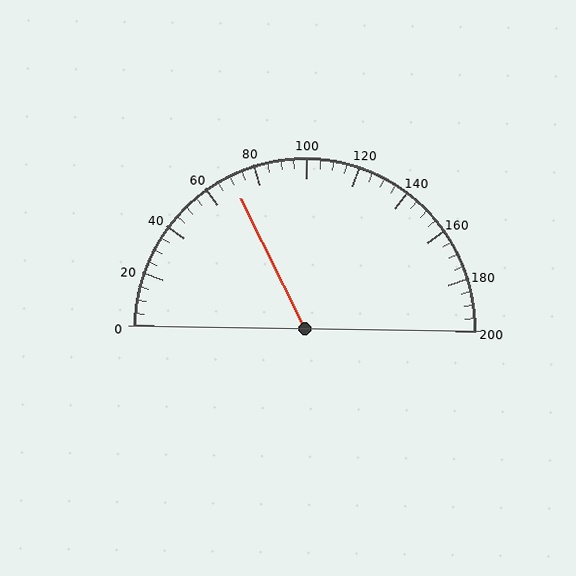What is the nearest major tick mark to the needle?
The nearest major tick mark is 80.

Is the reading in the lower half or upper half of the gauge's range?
The reading is in the lower half of the range (0 to 200).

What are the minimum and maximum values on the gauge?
The gauge ranges from 0 to 200.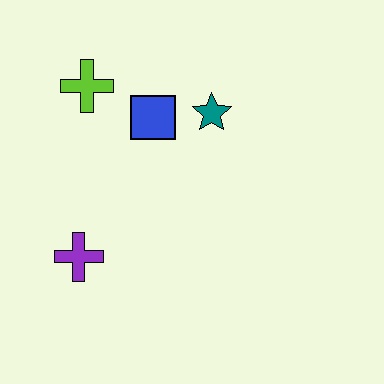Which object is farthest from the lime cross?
The purple cross is farthest from the lime cross.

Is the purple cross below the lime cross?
Yes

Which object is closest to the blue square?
The teal star is closest to the blue square.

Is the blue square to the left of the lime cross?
No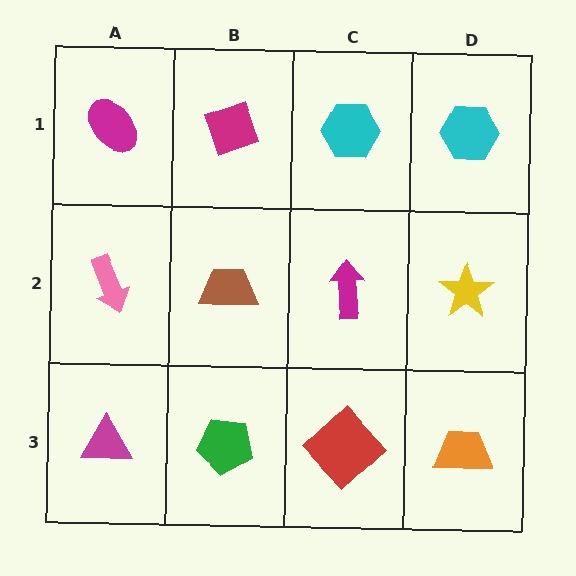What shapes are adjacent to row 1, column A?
A pink arrow (row 2, column A), a magenta diamond (row 1, column B).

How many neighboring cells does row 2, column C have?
4.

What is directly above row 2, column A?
A magenta ellipse.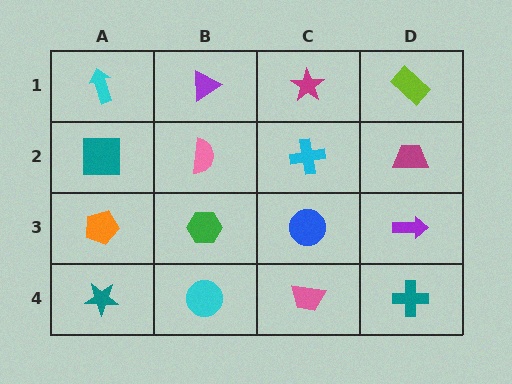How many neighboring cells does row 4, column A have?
2.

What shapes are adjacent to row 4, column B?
A green hexagon (row 3, column B), a teal star (row 4, column A), a pink trapezoid (row 4, column C).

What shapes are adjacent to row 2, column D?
A lime rectangle (row 1, column D), a purple arrow (row 3, column D), a cyan cross (row 2, column C).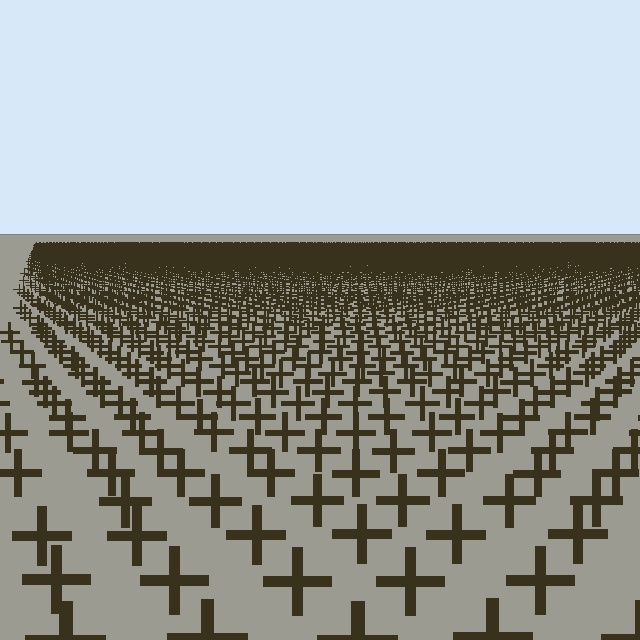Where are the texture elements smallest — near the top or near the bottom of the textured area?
Near the top.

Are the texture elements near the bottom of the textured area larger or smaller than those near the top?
Larger. Near the bottom, elements are closer to the viewer and appear at a bigger on-screen size.